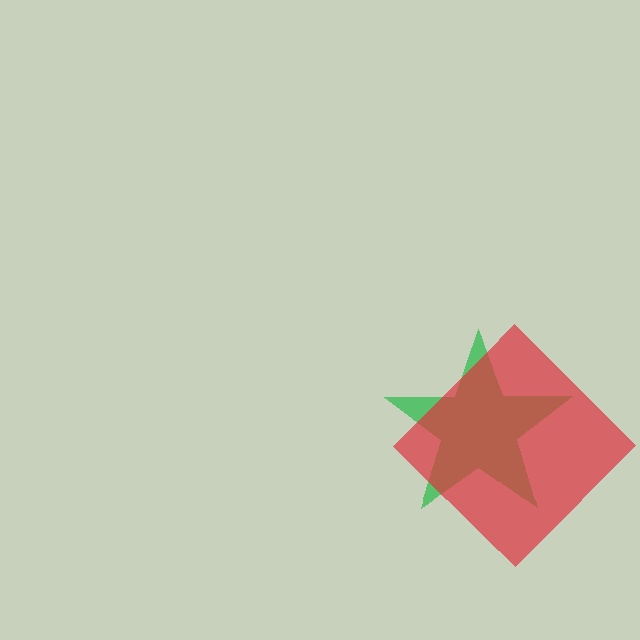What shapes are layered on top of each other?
The layered shapes are: a green star, a red diamond.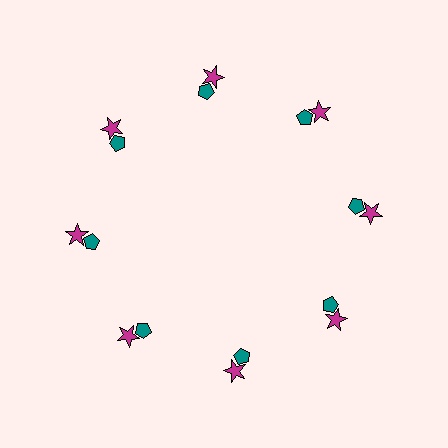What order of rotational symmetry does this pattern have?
This pattern has 8-fold rotational symmetry.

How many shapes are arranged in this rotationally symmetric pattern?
There are 16 shapes, arranged in 8 groups of 2.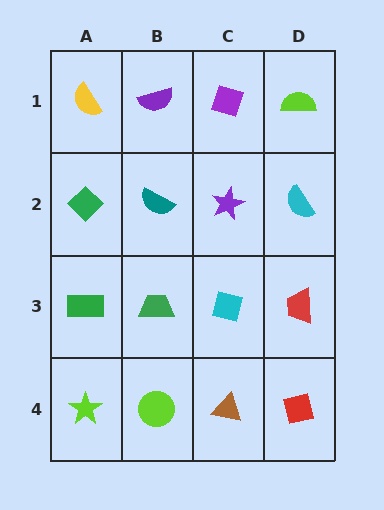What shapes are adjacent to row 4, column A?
A green rectangle (row 3, column A), a lime circle (row 4, column B).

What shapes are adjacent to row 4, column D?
A red trapezoid (row 3, column D), a brown triangle (row 4, column C).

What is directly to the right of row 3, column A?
A green trapezoid.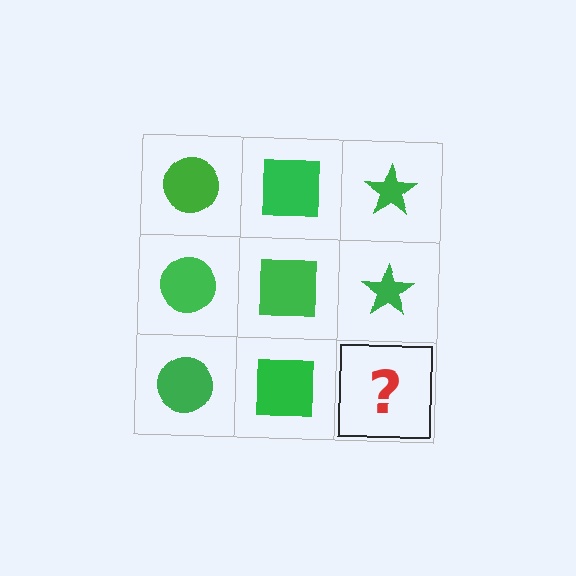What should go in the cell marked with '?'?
The missing cell should contain a green star.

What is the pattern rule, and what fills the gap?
The rule is that each column has a consistent shape. The gap should be filled with a green star.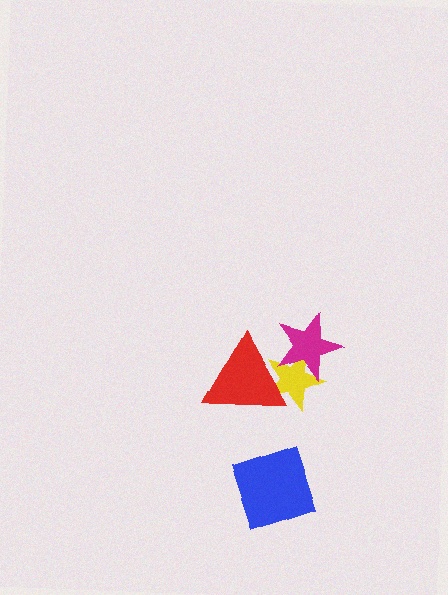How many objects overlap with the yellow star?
2 objects overlap with the yellow star.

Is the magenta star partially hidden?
Yes, it is partially covered by another shape.